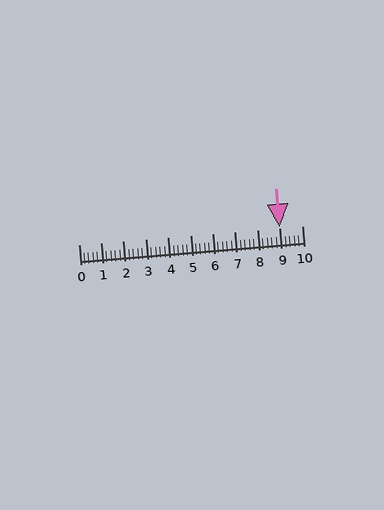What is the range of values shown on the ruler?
The ruler shows values from 0 to 10.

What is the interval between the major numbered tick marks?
The major tick marks are spaced 1 units apart.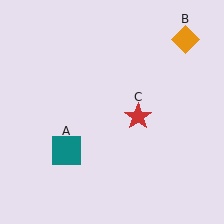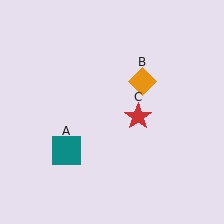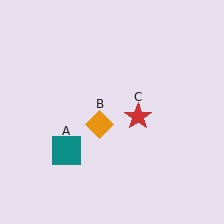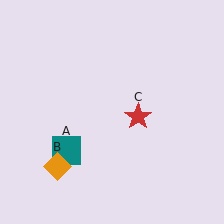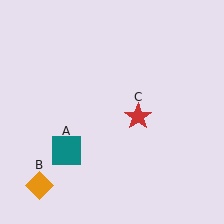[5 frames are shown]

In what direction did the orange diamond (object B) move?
The orange diamond (object B) moved down and to the left.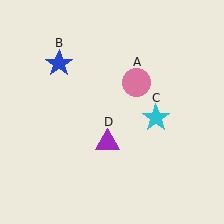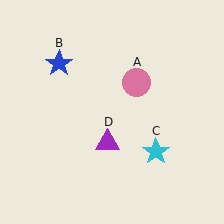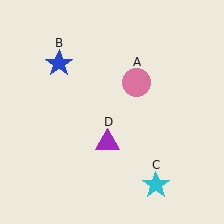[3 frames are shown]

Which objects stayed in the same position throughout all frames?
Pink circle (object A) and blue star (object B) and purple triangle (object D) remained stationary.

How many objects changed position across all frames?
1 object changed position: cyan star (object C).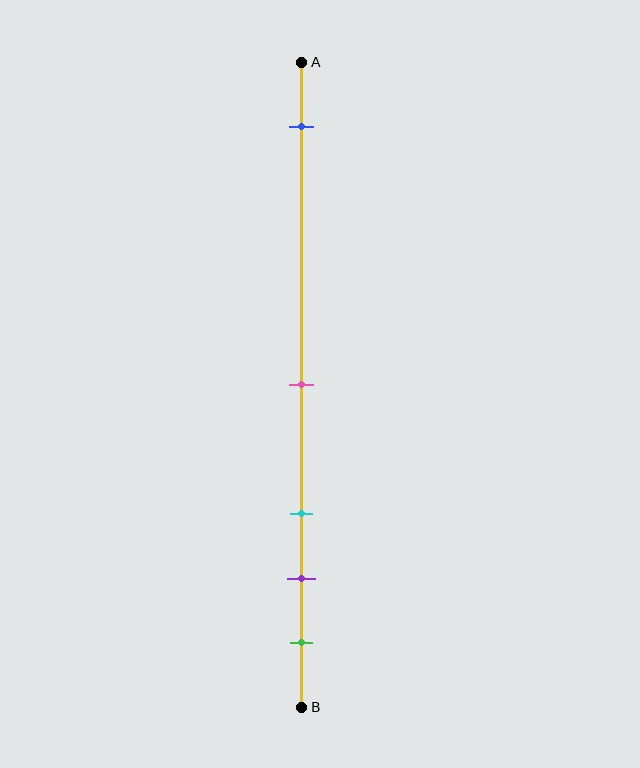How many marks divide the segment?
There are 5 marks dividing the segment.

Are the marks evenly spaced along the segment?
No, the marks are not evenly spaced.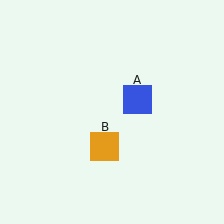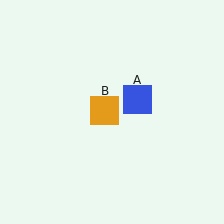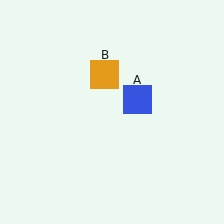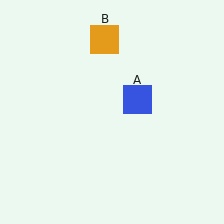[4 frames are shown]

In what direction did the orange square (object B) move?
The orange square (object B) moved up.